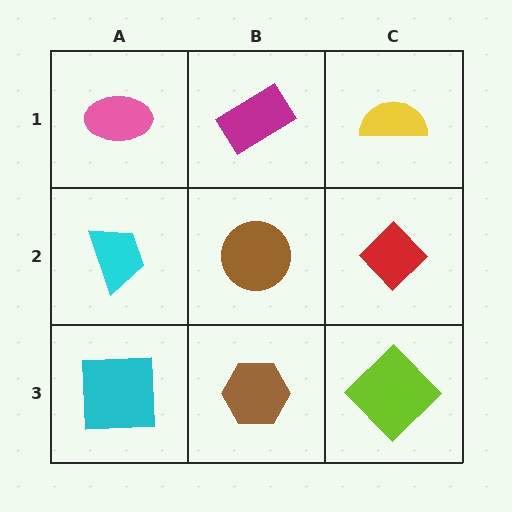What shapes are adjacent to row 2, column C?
A yellow semicircle (row 1, column C), a lime diamond (row 3, column C), a brown circle (row 2, column B).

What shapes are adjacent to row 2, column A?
A pink ellipse (row 1, column A), a cyan square (row 3, column A), a brown circle (row 2, column B).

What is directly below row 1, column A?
A cyan trapezoid.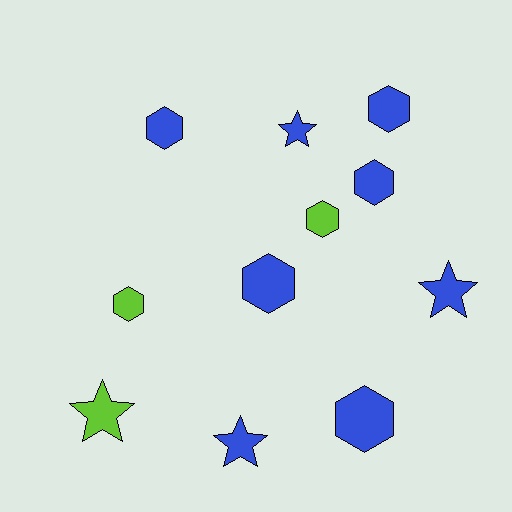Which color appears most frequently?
Blue, with 8 objects.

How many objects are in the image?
There are 11 objects.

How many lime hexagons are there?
There are 2 lime hexagons.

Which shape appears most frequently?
Hexagon, with 7 objects.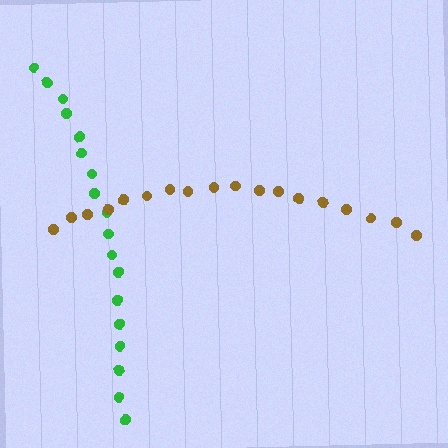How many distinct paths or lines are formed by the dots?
There are 2 distinct paths.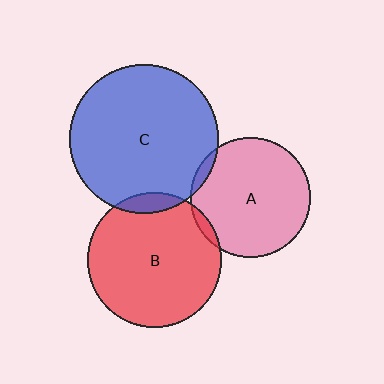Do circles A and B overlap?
Yes.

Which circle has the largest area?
Circle C (blue).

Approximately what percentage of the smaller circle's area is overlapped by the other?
Approximately 5%.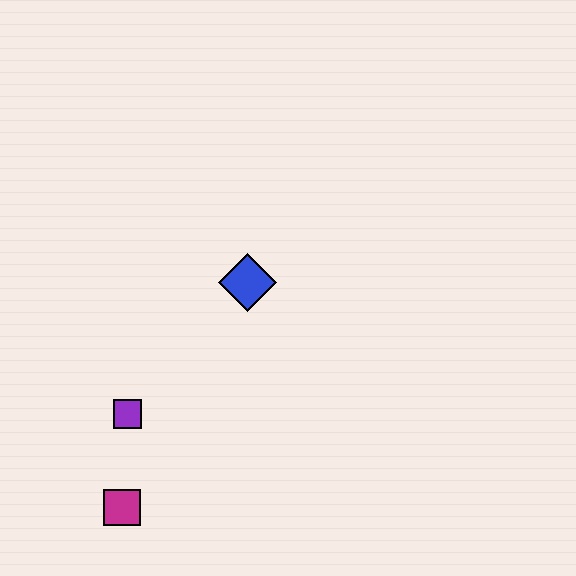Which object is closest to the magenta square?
The purple square is closest to the magenta square.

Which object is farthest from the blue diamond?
The magenta square is farthest from the blue diamond.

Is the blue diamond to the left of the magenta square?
No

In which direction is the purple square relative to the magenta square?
The purple square is above the magenta square.